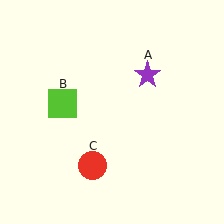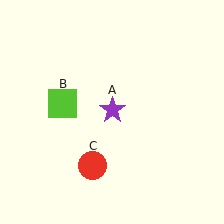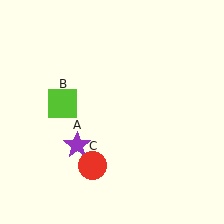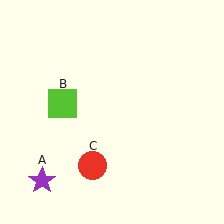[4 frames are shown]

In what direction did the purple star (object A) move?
The purple star (object A) moved down and to the left.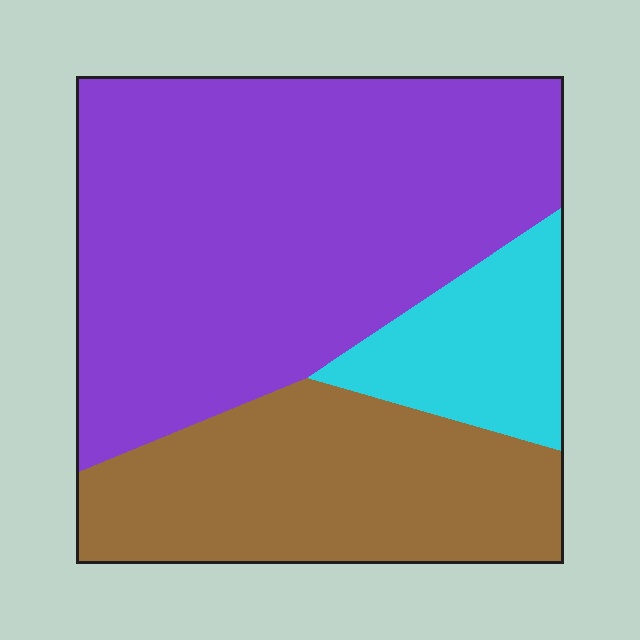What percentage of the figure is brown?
Brown takes up between a sixth and a third of the figure.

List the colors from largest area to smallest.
From largest to smallest: purple, brown, cyan.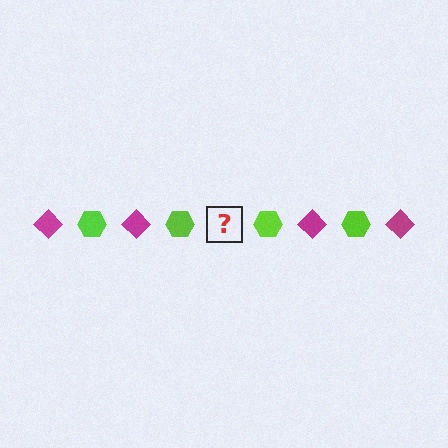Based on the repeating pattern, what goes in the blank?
The blank should be a magenta diamond.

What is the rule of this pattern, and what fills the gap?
The rule is that the pattern alternates between magenta diamond and lime hexagon. The gap should be filled with a magenta diamond.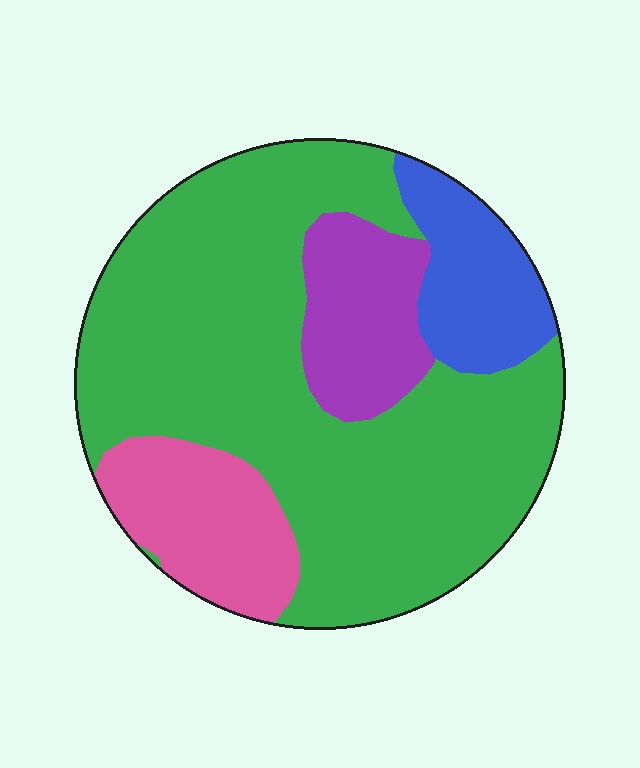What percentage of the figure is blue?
Blue takes up about one tenth (1/10) of the figure.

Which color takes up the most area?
Green, at roughly 65%.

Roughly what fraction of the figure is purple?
Purple takes up less than a quarter of the figure.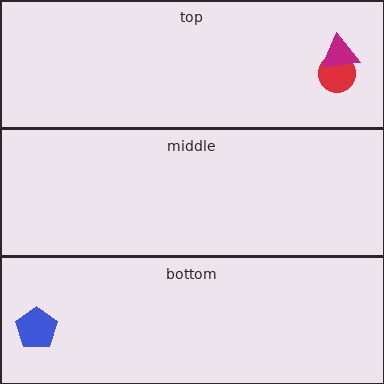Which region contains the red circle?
The top region.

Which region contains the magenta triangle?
The top region.